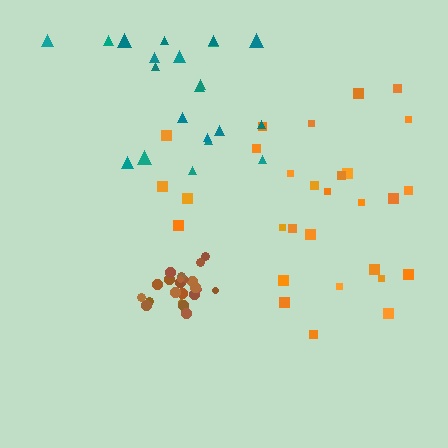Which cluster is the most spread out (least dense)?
Teal.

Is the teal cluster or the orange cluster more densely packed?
Orange.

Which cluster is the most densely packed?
Brown.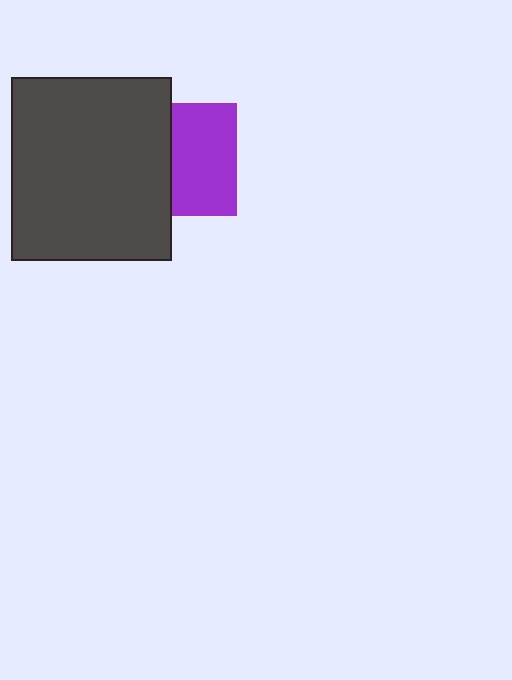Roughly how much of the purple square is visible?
About half of it is visible (roughly 58%).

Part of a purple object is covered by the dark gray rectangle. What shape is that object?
It is a square.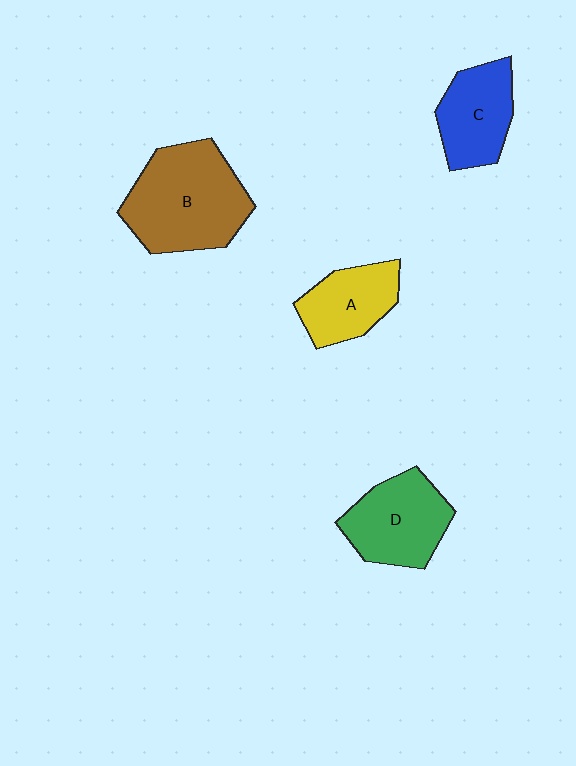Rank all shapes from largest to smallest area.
From largest to smallest: B (brown), D (green), C (blue), A (yellow).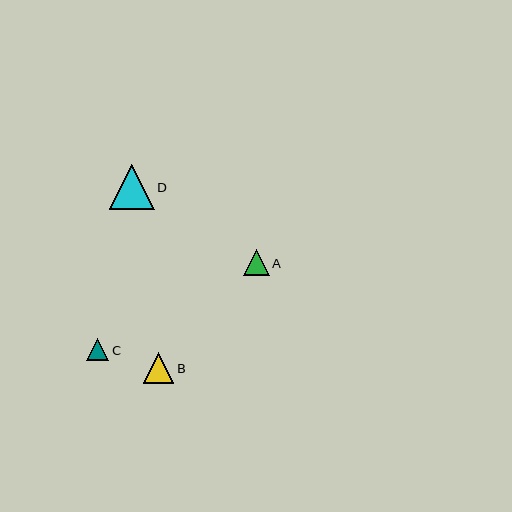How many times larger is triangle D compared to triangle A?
Triangle D is approximately 1.7 times the size of triangle A.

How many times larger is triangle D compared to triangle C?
Triangle D is approximately 2.0 times the size of triangle C.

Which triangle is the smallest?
Triangle C is the smallest with a size of approximately 23 pixels.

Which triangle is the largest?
Triangle D is the largest with a size of approximately 45 pixels.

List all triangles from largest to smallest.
From largest to smallest: D, B, A, C.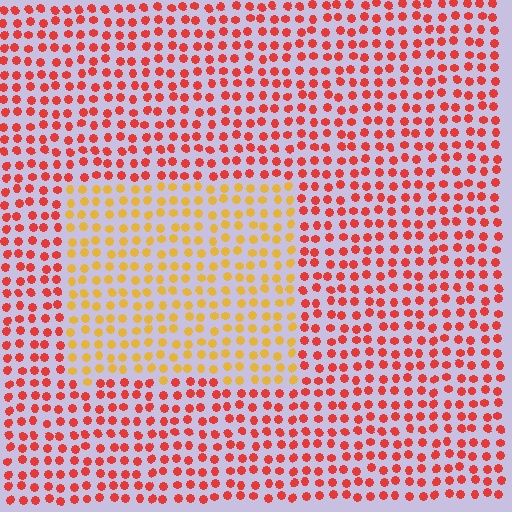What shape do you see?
I see a rectangle.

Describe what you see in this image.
The image is filled with small red elements in a uniform arrangement. A rectangle-shaped region is visible where the elements are tinted to a slightly different hue, forming a subtle color boundary.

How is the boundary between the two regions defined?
The boundary is defined purely by a slight shift in hue (about 44 degrees). Spacing, size, and orientation are identical on both sides.